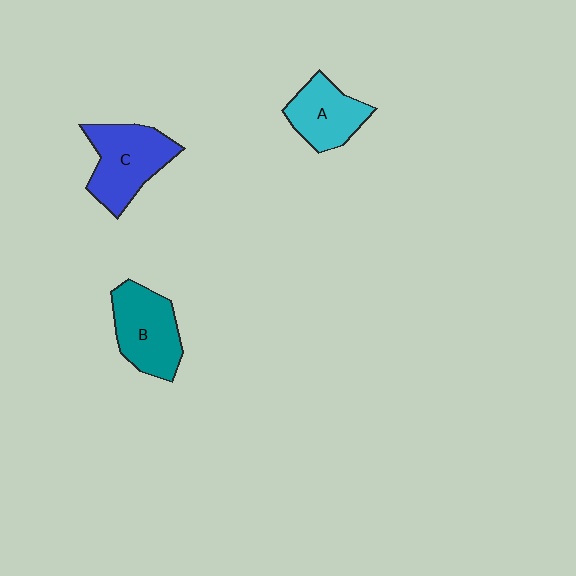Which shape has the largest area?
Shape C (blue).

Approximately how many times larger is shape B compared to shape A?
Approximately 1.2 times.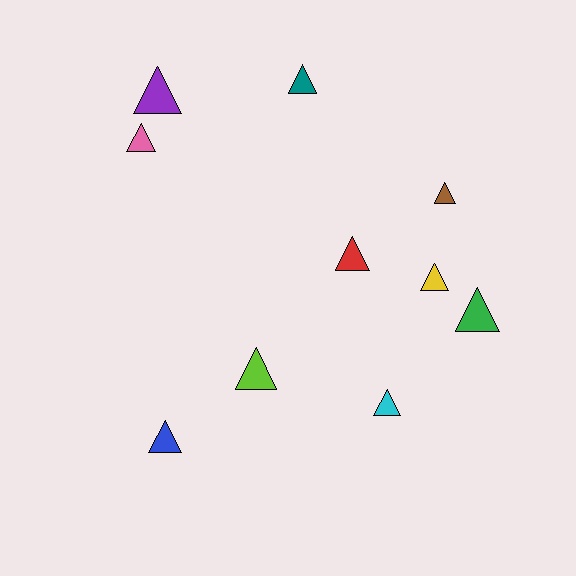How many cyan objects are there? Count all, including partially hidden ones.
There is 1 cyan object.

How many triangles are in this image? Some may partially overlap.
There are 10 triangles.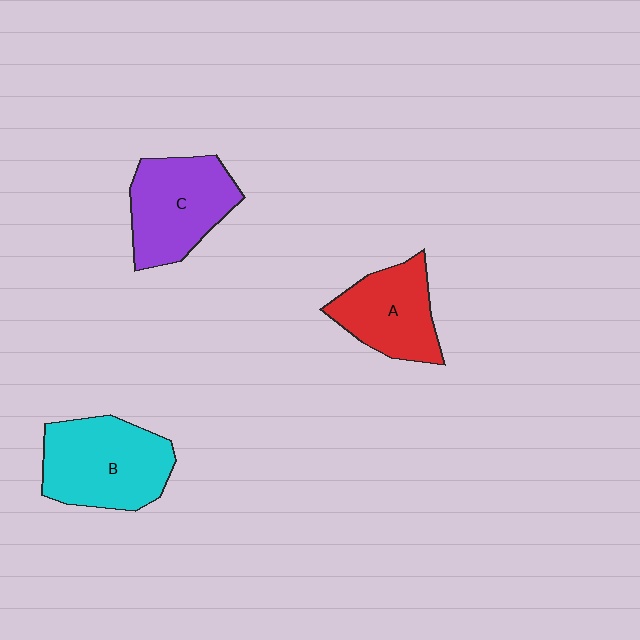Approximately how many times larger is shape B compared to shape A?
Approximately 1.3 times.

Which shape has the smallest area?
Shape A (red).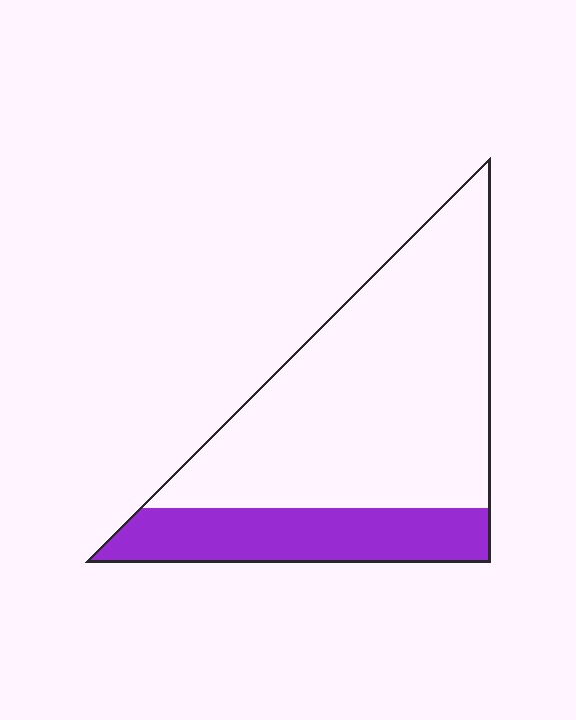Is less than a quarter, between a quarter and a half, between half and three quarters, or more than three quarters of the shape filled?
Between a quarter and a half.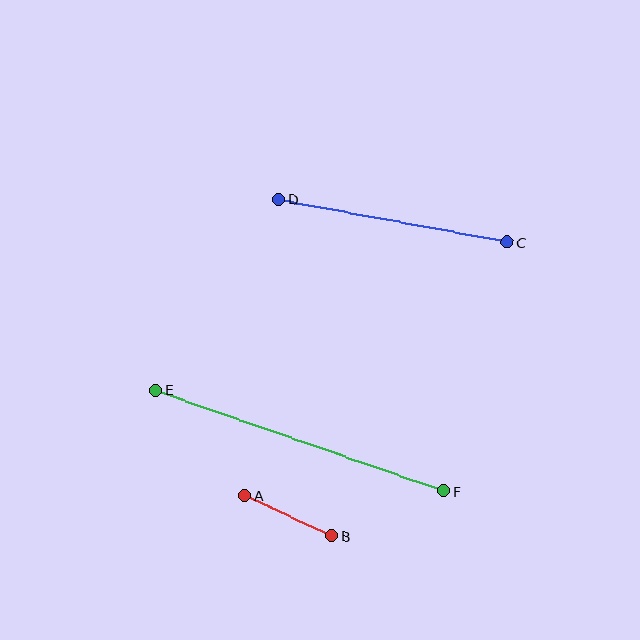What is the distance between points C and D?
The distance is approximately 232 pixels.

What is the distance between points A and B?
The distance is approximately 96 pixels.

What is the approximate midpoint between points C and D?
The midpoint is at approximately (393, 221) pixels.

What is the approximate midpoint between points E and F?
The midpoint is at approximately (300, 440) pixels.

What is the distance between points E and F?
The distance is approximately 305 pixels.